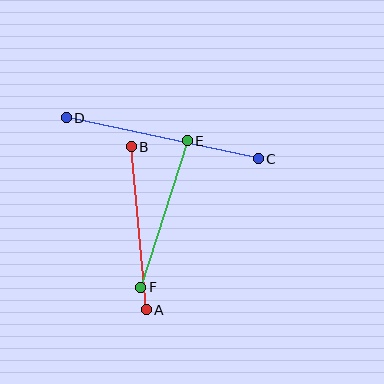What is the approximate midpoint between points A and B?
The midpoint is at approximately (139, 228) pixels.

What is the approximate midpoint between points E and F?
The midpoint is at approximately (164, 214) pixels.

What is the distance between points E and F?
The distance is approximately 154 pixels.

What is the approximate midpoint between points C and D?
The midpoint is at approximately (162, 138) pixels.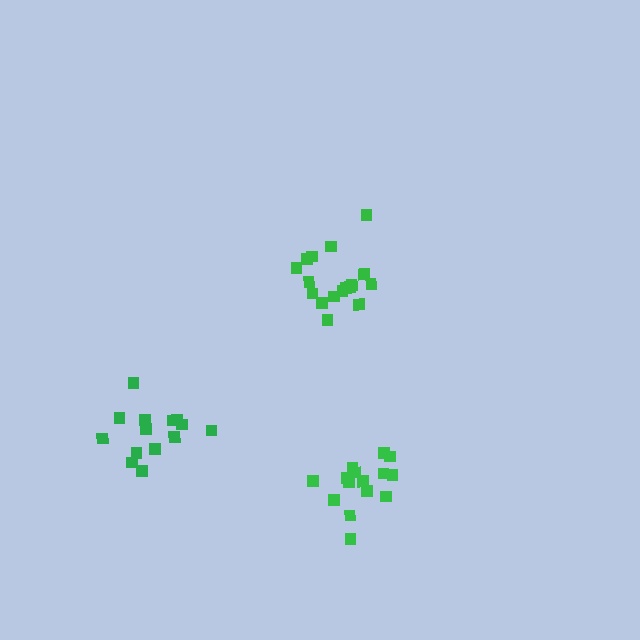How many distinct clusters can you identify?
There are 3 distinct clusters.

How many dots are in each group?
Group 1: 14 dots, Group 2: 17 dots, Group 3: 15 dots (46 total).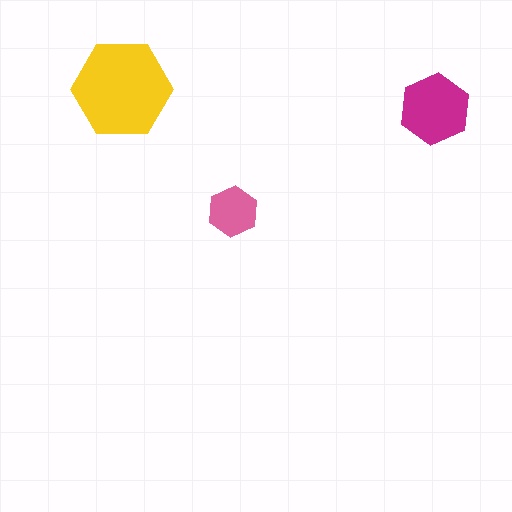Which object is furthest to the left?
The yellow hexagon is leftmost.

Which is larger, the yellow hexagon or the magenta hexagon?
The yellow one.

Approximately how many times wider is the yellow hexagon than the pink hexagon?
About 2 times wider.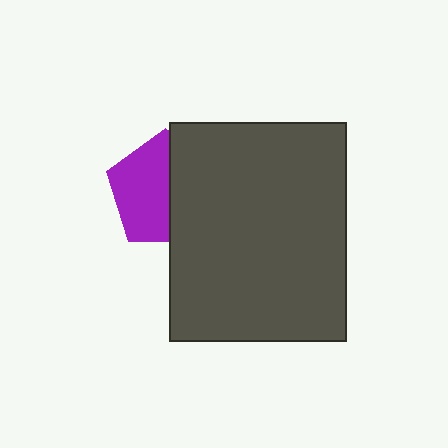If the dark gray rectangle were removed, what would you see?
You would see the complete purple pentagon.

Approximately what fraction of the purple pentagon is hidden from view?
Roughly 45% of the purple pentagon is hidden behind the dark gray rectangle.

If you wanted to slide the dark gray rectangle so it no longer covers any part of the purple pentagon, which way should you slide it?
Slide it right — that is the most direct way to separate the two shapes.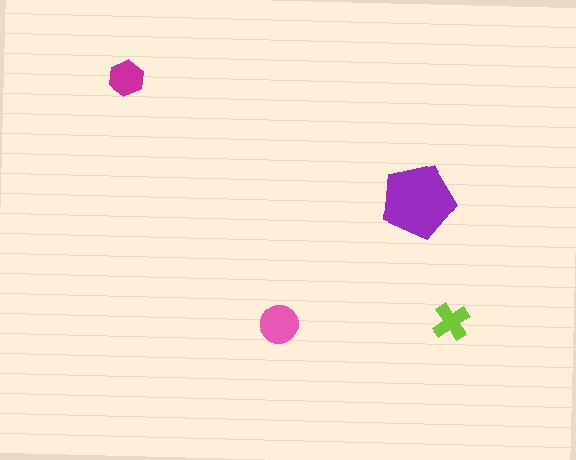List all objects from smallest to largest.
The lime cross, the magenta hexagon, the pink circle, the purple pentagon.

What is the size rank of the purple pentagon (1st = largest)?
1st.